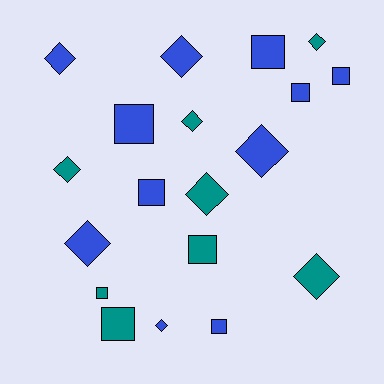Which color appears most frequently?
Blue, with 11 objects.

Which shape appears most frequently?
Diamond, with 10 objects.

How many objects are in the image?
There are 19 objects.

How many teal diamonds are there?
There are 5 teal diamonds.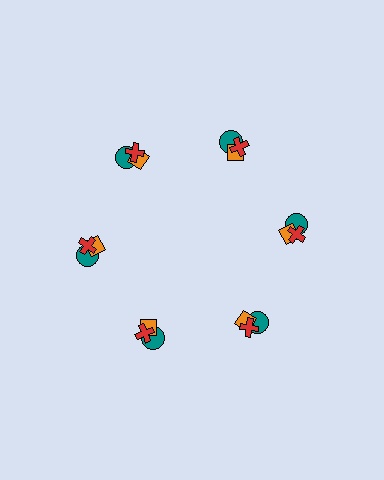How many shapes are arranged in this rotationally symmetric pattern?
There are 18 shapes, arranged in 6 groups of 3.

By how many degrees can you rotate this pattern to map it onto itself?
The pattern maps onto itself every 60 degrees of rotation.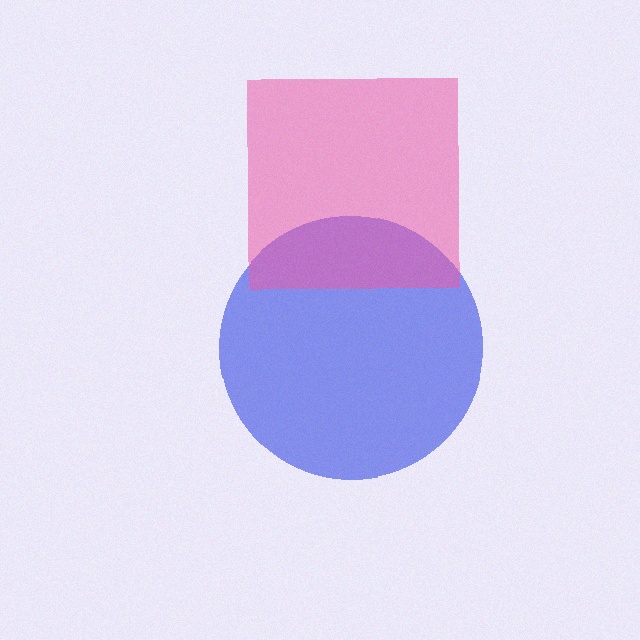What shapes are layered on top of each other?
The layered shapes are: a blue circle, a pink square.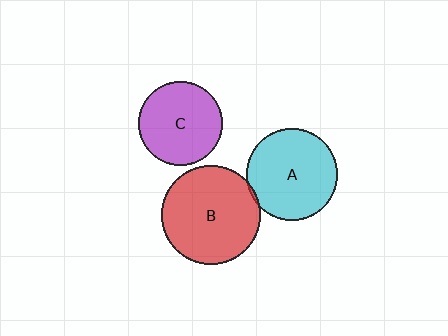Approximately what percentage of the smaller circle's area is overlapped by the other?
Approximately 5%.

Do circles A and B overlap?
Yes.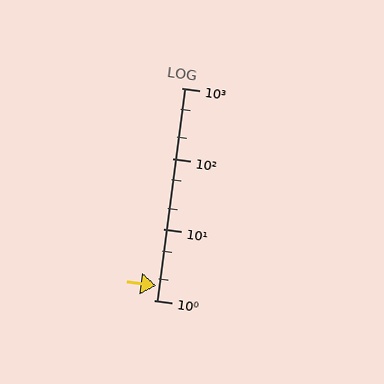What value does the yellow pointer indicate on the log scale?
The pointer indicates approximately 1.6.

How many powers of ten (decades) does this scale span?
The scale spans 3 decades, from 1 to 1000.